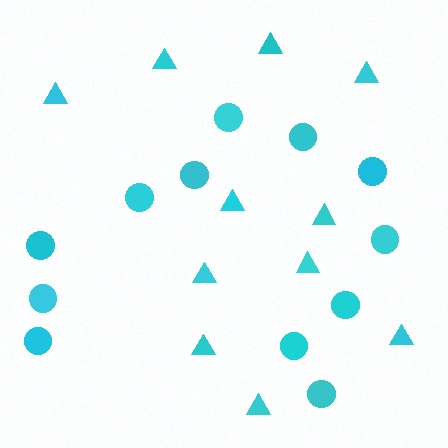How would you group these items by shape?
There are 2 groups: one group of triangles (11) and one group of circles (12).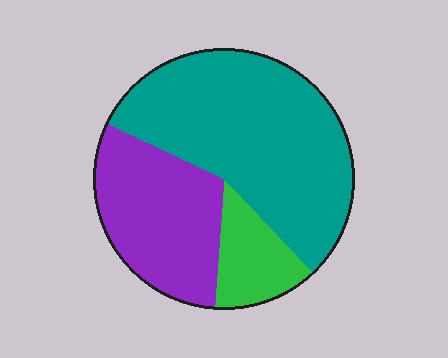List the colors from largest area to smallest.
From largest to smallest: teal, purple, green.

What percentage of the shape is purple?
Purple covers around 30% of the shape.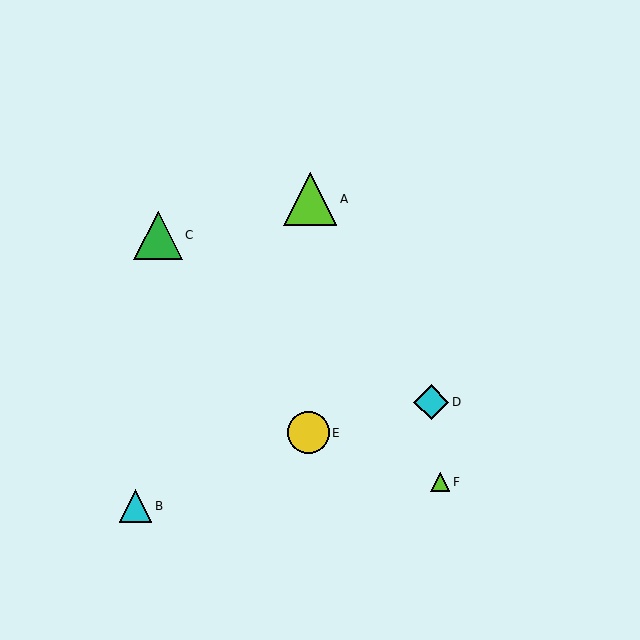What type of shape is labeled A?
Shape A is a lime triangle.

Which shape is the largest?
The lime triangle (labeled A) is the largest.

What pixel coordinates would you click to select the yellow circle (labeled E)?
Click at (308, 433) to select the yellow circle E.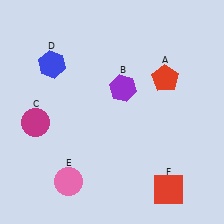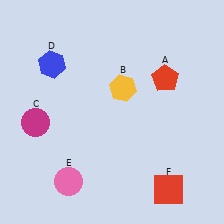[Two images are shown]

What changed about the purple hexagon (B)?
In Image 1, B is purple. In Image 2, it changed to yellow.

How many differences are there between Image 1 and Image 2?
There is 1 difference between the two images.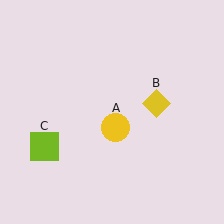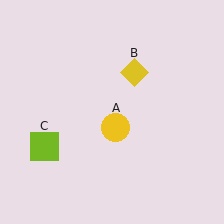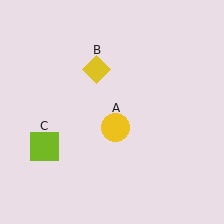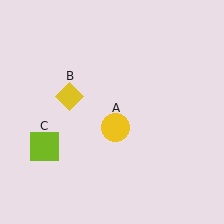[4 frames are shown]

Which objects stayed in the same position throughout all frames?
Yellow circle (object A) and lime square (object C) remained stationary.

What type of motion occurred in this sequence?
The yellow diamond (object B) rotated counterclockwise around the center of the scene.